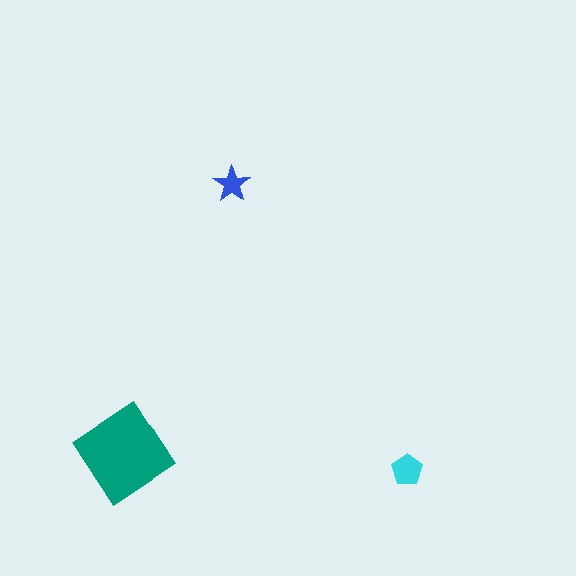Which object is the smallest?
The blue star.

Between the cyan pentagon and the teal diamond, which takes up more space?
The teal diamond.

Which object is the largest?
The teal diamond.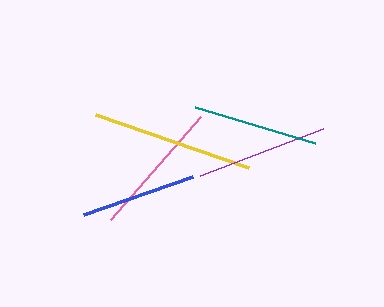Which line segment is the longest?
The yellow line is the longest at approximately 162 pixels.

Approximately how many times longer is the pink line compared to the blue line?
The pink line is approximately 1.2 times the length of the blue line.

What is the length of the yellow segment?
The yellow segment is approximately 162 pixels long.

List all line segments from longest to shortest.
From longest to shortest: yellow, pink, purple, teal, blue.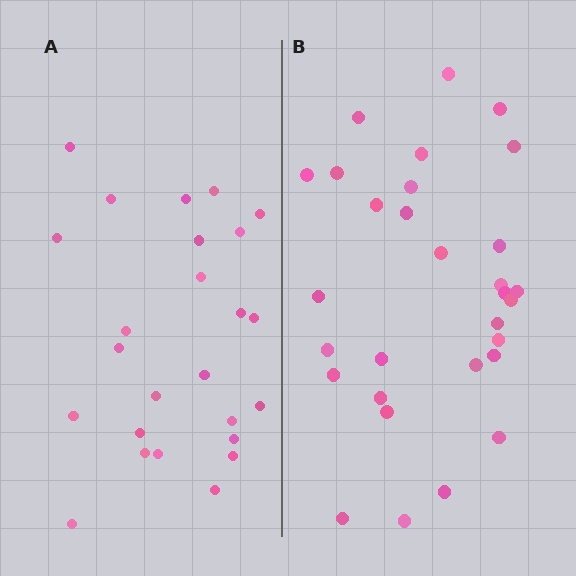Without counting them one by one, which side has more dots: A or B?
Region B (the right region) has more dots.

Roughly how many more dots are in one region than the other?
Region B has about 5 more dots than region A.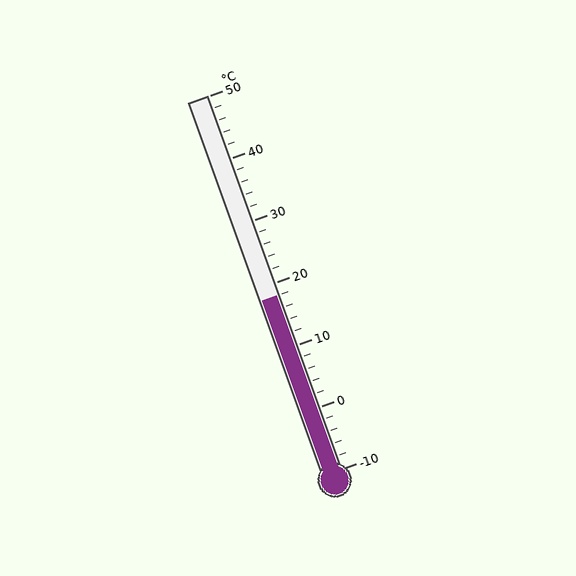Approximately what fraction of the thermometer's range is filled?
The thermometer is filled to approximately 45% of its range.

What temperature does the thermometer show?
The thermometer shows approximately 18°C.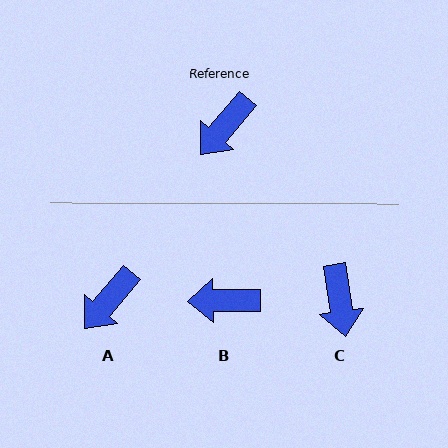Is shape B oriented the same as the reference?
No, it is off by about 49 degrees.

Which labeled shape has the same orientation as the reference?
A.